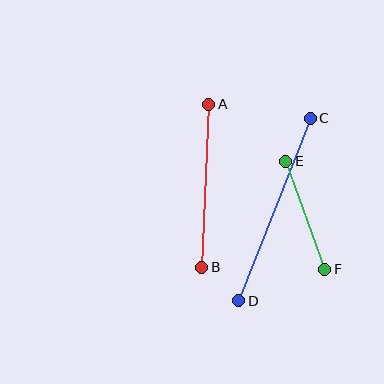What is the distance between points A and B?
The distance is approximately 163 pixels.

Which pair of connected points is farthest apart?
Points C and D are farthest apart.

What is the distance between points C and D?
The distance is approximately 196 pixels.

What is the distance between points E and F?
The distance is approximately 115 pixels.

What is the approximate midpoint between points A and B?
The midpoint is at approximately (205, 186) pixels.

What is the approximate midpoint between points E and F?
The midpoint is at approximately (305, 215) pixels.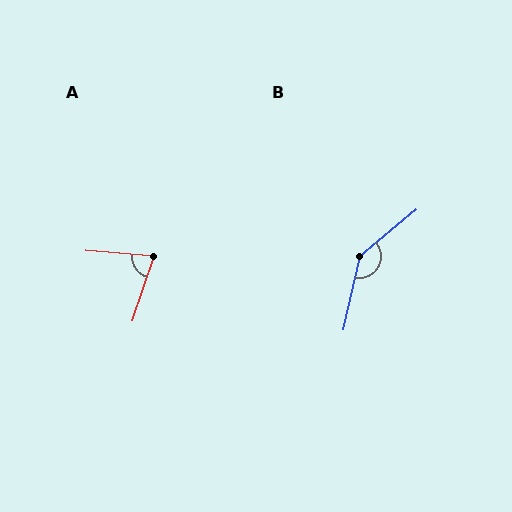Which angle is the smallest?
A, at approximately 76 degrees.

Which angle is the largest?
B, at approximately 142 degrees.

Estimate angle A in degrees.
Approximately 76 degrees.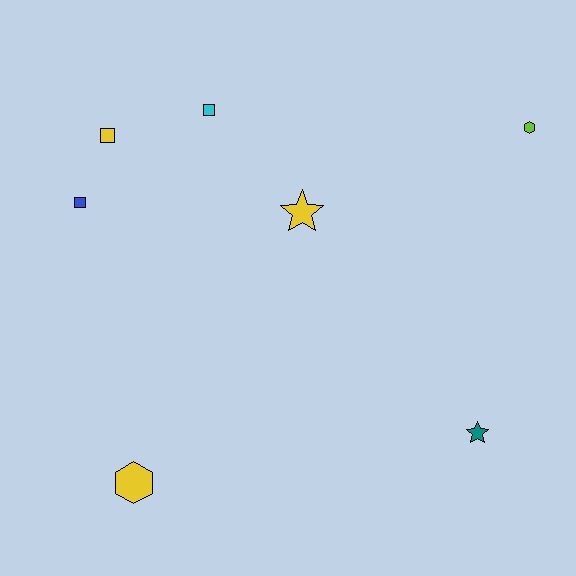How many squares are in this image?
There are 3 squares.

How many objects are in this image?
There are 7 objects.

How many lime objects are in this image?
There is 1 lime object.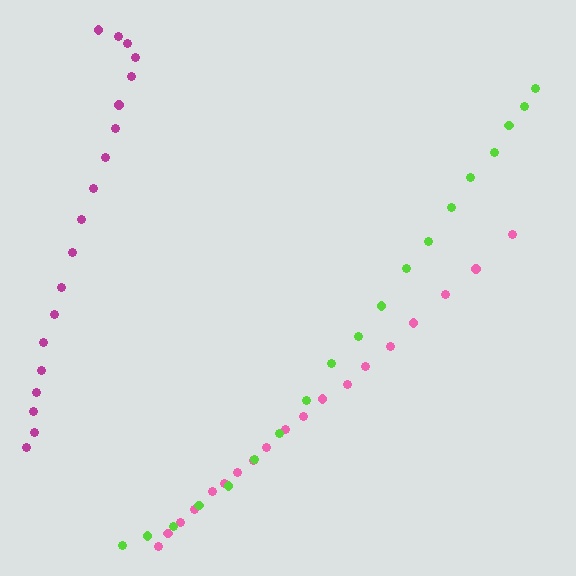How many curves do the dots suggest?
There are 3 distinct paths.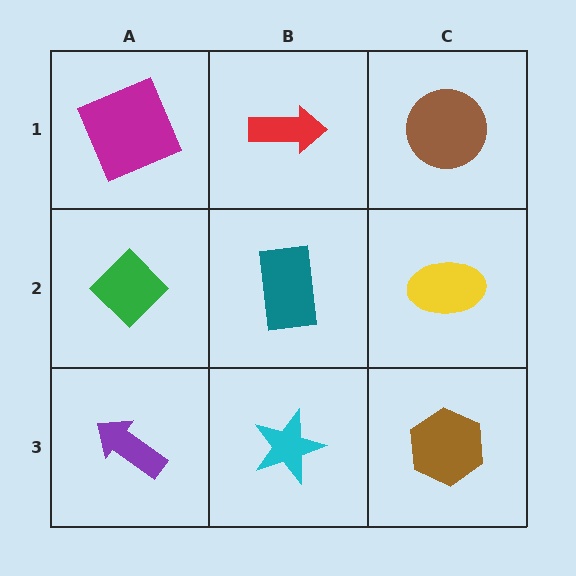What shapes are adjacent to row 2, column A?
A magenta square (row 1, column A), a purple arrow (row 3, column A), a teal rectangle (row 2, column B).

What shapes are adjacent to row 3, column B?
A teal rectangle (row 2, column B), a purple arrow (row 3, column A), a brown hexagon (row 3, column C).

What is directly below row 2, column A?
A purple arrow.